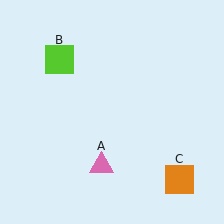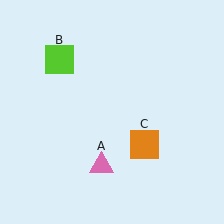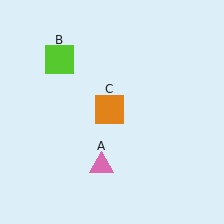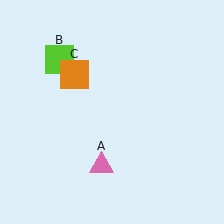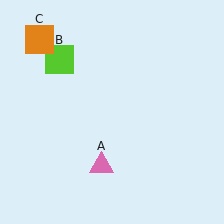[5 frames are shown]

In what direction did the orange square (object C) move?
The orange square (object C) moved up and to the left.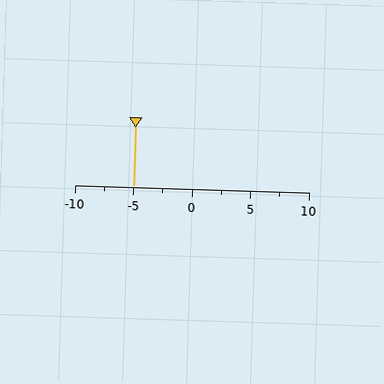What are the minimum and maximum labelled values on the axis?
The axis runs from -10 to 10.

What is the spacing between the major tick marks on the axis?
The major ticks are spaced 5 apart.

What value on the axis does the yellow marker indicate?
The marker indicates approximately -5.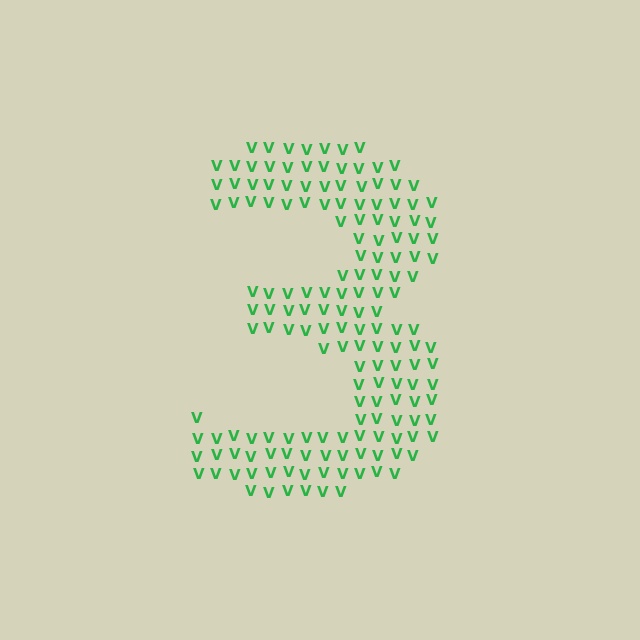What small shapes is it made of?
It is made of small letter V's.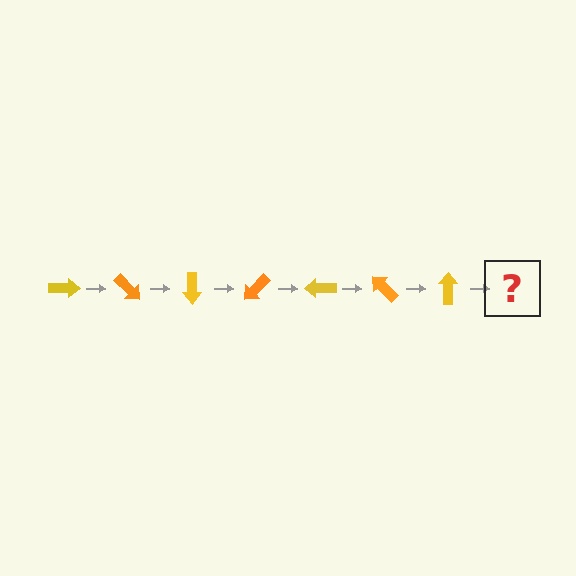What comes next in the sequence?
The next element should be an orange arrow, rotated 315 degrees from the start.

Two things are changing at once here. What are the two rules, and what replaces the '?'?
The two rules are that it rotates 45 degrees each step and the color cycles through yellow and orange. The '?' should be an orange arrow, rotated 315 degrees from the start.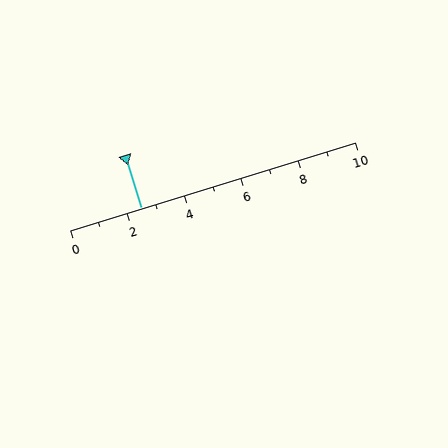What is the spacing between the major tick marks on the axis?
The major ticks are spaced 2 apart.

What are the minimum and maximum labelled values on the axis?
The axis runs from 0 to 10.